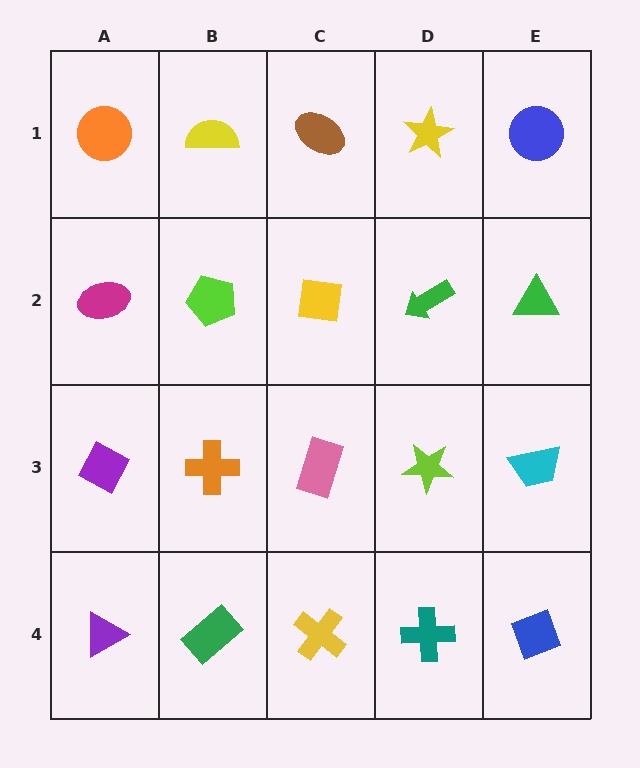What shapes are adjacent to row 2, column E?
A blue circle (row 1, column E), a cyan trapezoid (row 3, column E), a green arrow (row 2, column D).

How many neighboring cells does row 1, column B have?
3.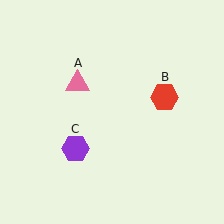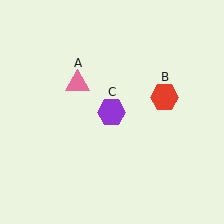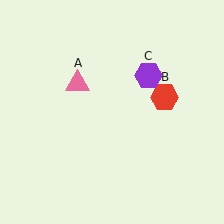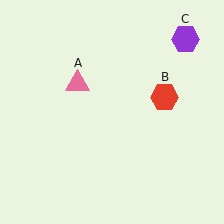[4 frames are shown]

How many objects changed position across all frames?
1 object changed position: purple hexagon (object C).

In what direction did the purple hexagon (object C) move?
The purple hexagon (object C) moved up and to the right.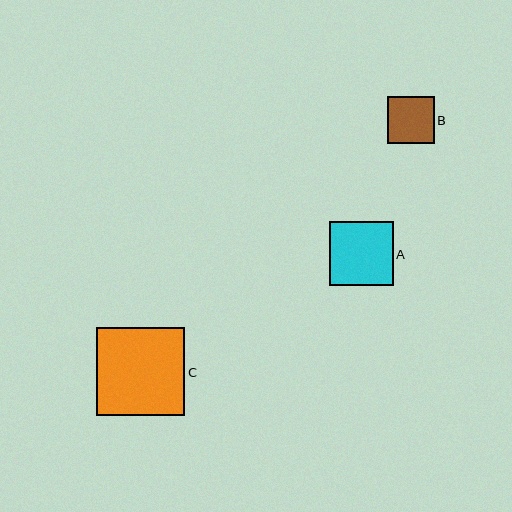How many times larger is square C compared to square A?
Square C is approximately 1.4 times the size of square A.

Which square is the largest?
Square C is the largest with a size of approximately 88 pixels.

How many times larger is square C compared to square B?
Square C is approximately 1.9 times the size of square B.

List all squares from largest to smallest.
From largest to smallest: C, A, B.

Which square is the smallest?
Square B is the smallest with a size of approximately 47 pixels.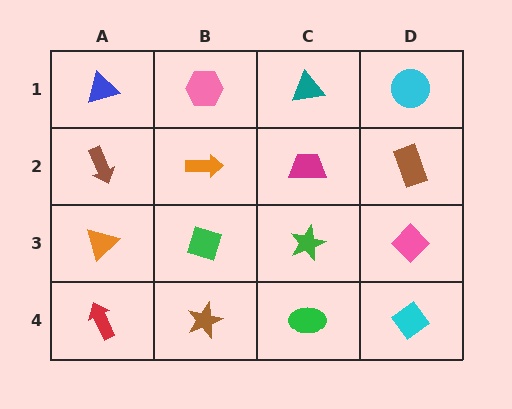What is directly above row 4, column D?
A pink diamond.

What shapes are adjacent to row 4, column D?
A pink diamond (row 3, column D), a green ellipse (row 4, column C).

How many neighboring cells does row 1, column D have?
2.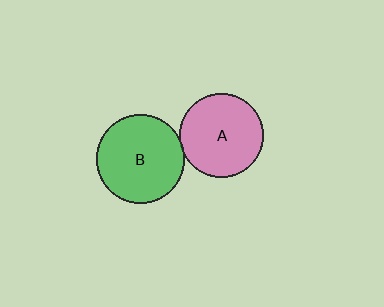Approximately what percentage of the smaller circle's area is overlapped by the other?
Approximately 5%.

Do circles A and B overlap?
Yes.